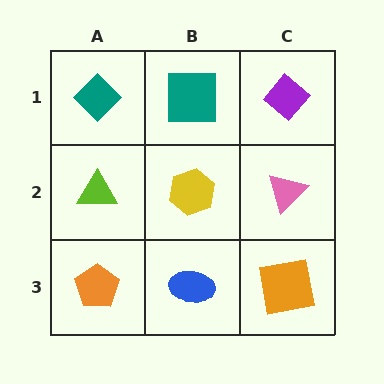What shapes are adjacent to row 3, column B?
A yellow hexagon (row 2, column B), an orange pentagon (row 3, column A), an orange square (row 3, column C).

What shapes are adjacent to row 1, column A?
A lime triangle (row 2, column A), a teal square (row 1, column B).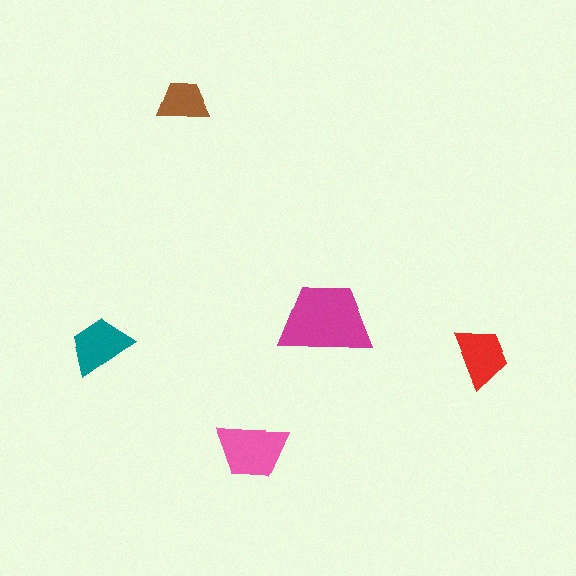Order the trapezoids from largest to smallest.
the magenta one, the pink one, the teal one, the red one, the brown one.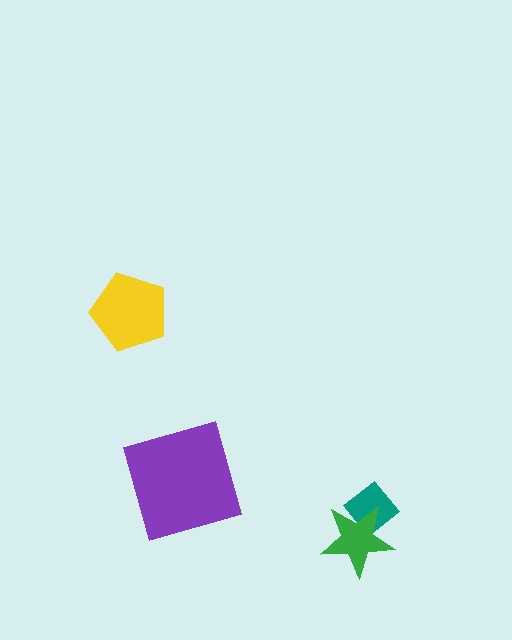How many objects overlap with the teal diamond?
1 object overlaps with the teal diamond.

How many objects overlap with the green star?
1 object overlaps with the green star.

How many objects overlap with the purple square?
0 objects overlap with the purple square.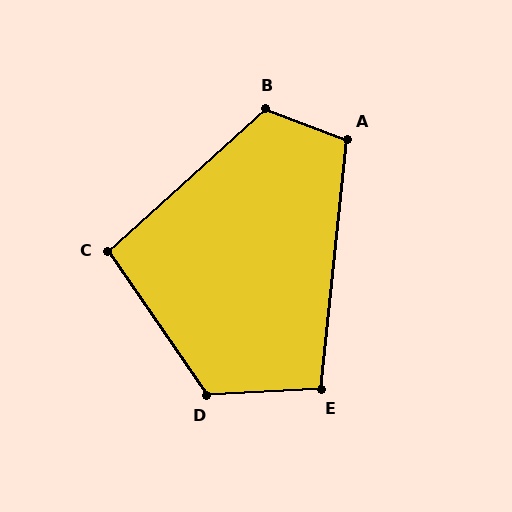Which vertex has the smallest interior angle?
C, at approximately 98 degrees.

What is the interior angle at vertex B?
Approximately 117 degrees (obtuse).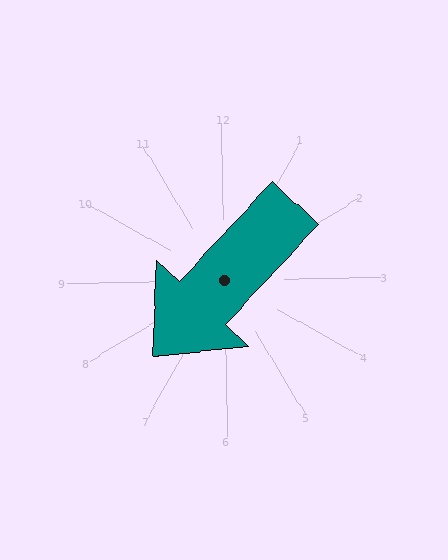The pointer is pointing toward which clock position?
Roughly 7 o'clock.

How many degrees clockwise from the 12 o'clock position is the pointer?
Approximately 224 degrees.